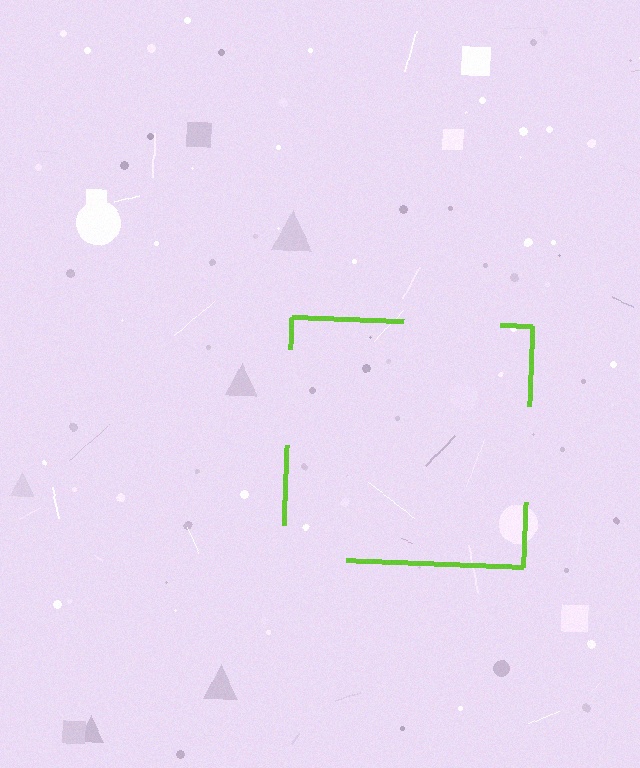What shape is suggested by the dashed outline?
The dashed outline suggests a square.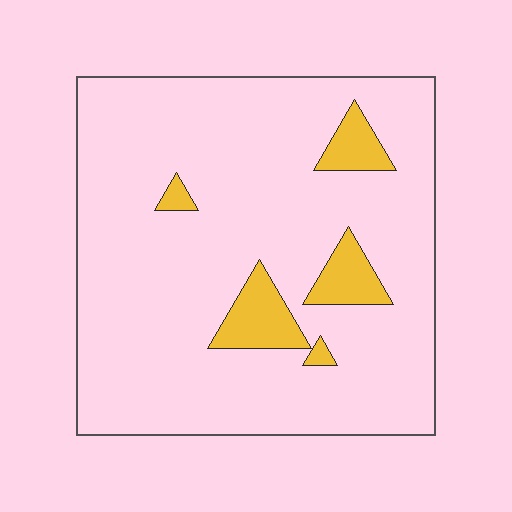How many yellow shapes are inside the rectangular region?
5.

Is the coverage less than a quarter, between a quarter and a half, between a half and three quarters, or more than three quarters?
Less than a quarter.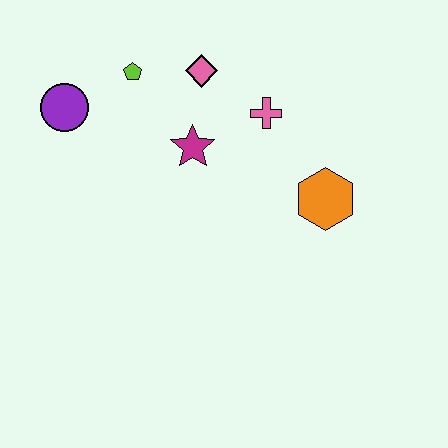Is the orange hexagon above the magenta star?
No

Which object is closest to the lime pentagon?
The pink diamond is closest to the lime pentagon.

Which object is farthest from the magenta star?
The orange hexagon is farthest from the magenta star.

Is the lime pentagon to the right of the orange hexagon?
No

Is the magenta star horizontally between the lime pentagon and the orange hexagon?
Yes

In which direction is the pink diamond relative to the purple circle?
The pink diamond is to the right of the purple circle.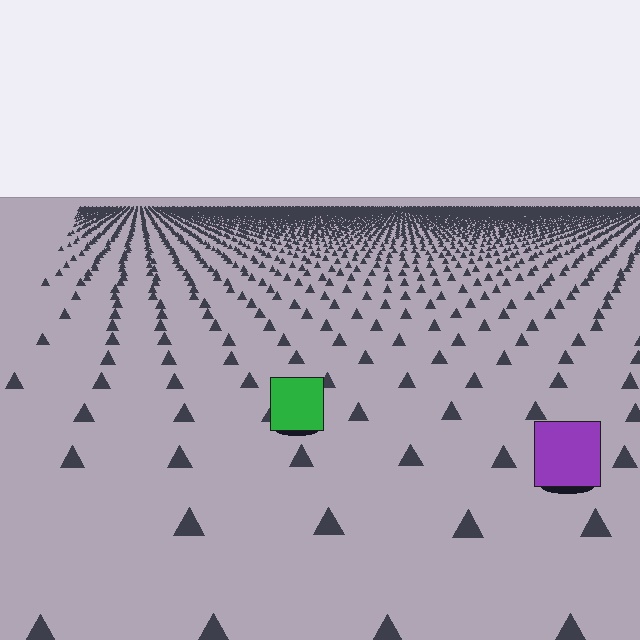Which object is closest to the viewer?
The purple square is closest. The texture marks near it are larger and more spread out.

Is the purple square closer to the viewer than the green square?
Yes. The purple square is closer — you can tell from the texture gradient: the ground texture is coarser near it.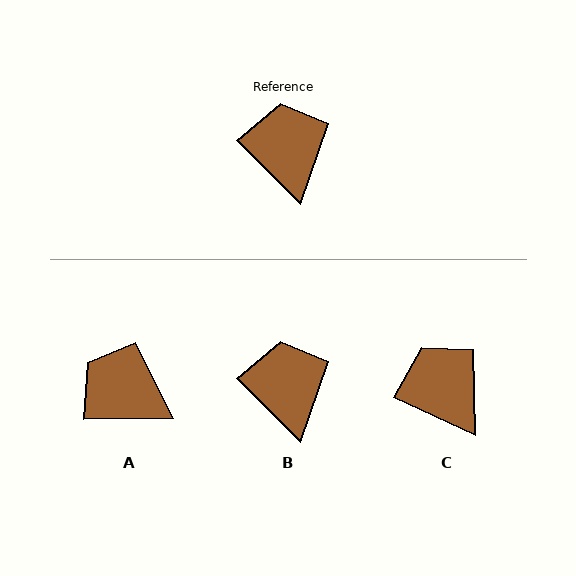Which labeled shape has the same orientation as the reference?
B.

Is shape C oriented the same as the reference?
No, it is off by about 21 degrees.